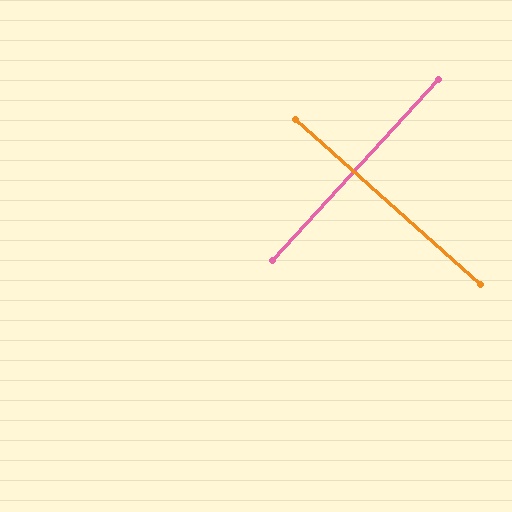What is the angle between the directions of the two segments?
Approximately 89 degrees.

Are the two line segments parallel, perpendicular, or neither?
Perpendicular — they meet at approximately 89°.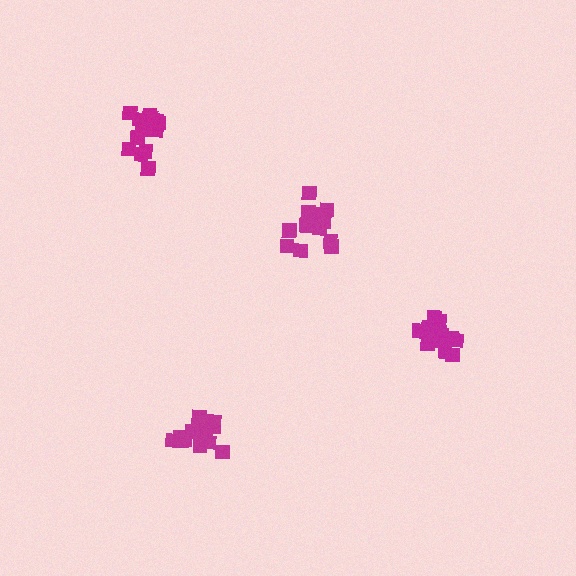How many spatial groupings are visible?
There are 4 spatial groupings.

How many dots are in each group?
Group 1: 15 dots, Group 2: 18 dots, Group 3: 16 dots, Group 4: 17 dots (66 total).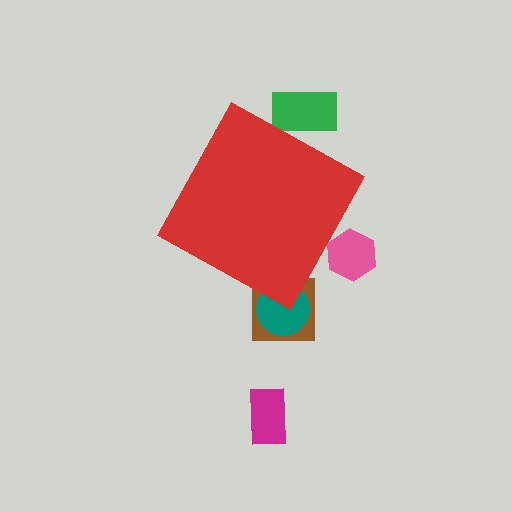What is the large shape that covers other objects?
A red diamond.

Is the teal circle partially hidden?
Yes, the teal circle is partially hidden behind the red diamond.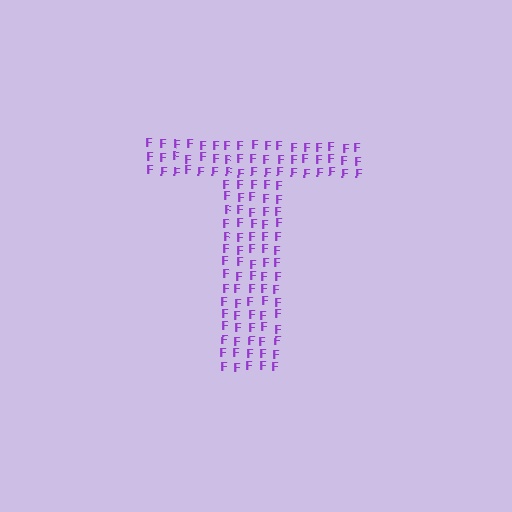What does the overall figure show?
The overall figure shows the letter T.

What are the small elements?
The small elements are letter F's.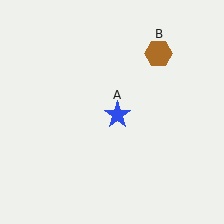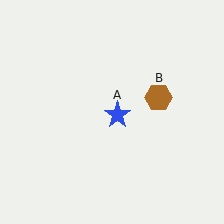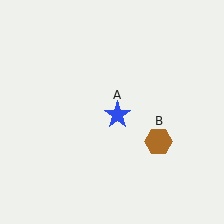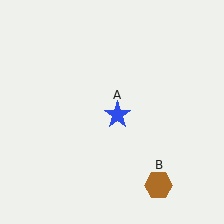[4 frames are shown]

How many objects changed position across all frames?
1 object changed position: brown hexagon (object B).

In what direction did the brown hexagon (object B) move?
The brown hexagon (object B) moved down.